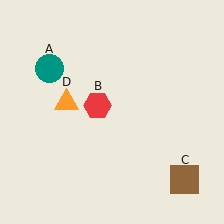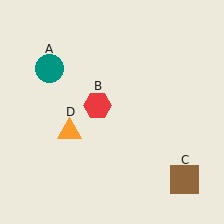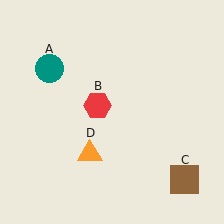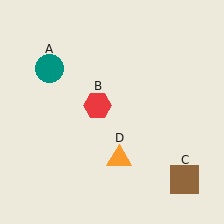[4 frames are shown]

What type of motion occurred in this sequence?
The orange triangle (object D) rotated counterclockwise around the center of the scene.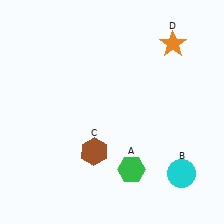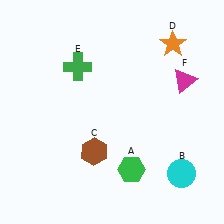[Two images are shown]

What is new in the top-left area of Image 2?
A green cross (E) was added in the top-left area of Image 2.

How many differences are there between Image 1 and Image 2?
There are 2 differences between the two images.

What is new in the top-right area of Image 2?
A magenta triangle (F) was added in the top-right area of Image 2.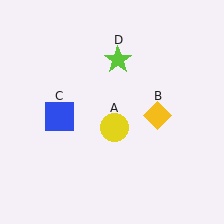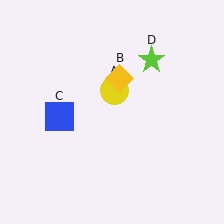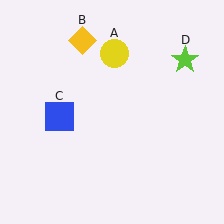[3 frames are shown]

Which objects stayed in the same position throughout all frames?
Blue square (object C) remained stationary.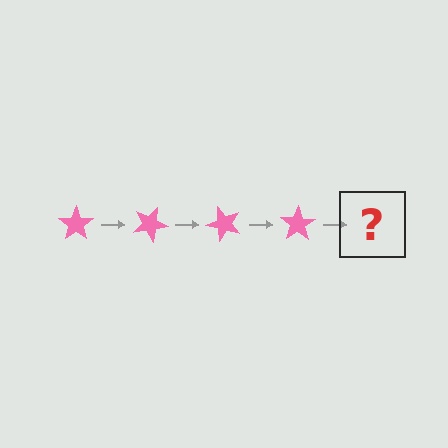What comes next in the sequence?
The next element should be a pink star rotated 100 degrees.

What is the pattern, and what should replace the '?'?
The pattern is that the star rotates 25 degrees each step. The '?' should be a pink star rotated 100 degrees.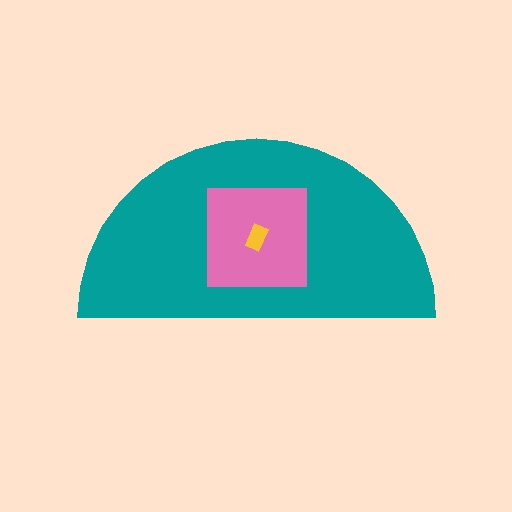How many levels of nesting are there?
3.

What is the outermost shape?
The teal semicircle.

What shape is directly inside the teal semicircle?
The pink square.